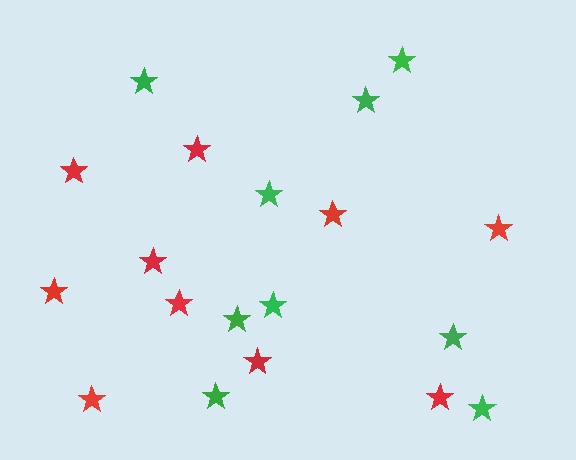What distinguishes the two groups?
There are 2 groups: one group of green stars (9) and one group of red stars (10).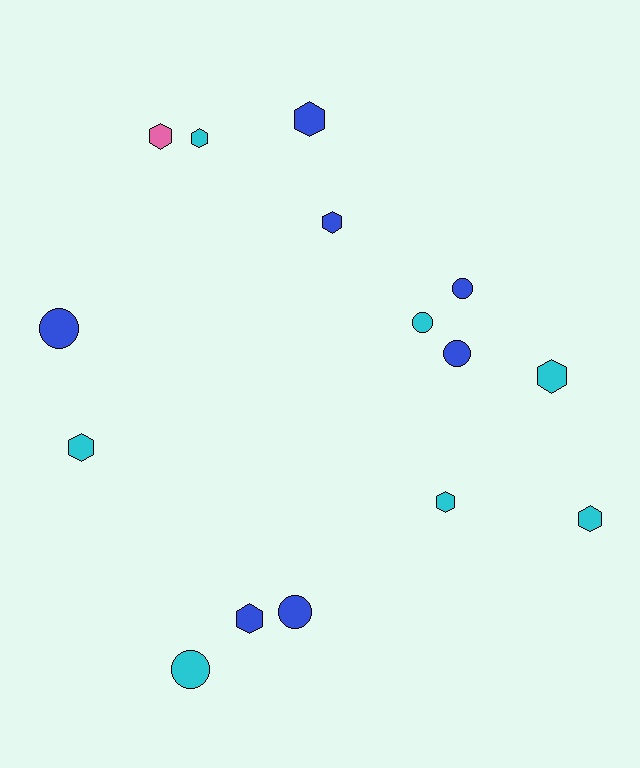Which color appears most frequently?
Cyan, with 7 objects.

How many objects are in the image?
There are 15 objects.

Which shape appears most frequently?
Hexagon, with 9 objects.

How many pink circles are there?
There are no pink circles.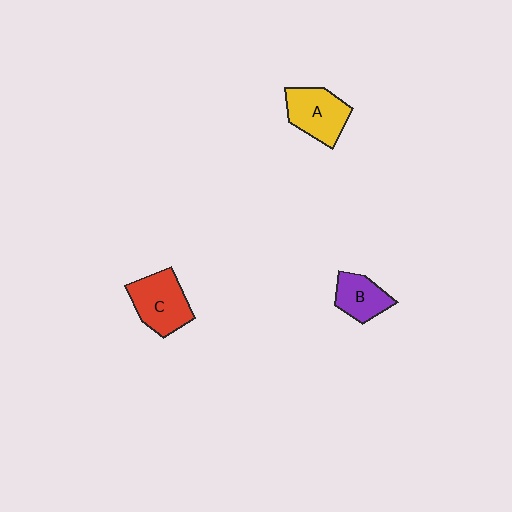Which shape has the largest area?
Shape C (red).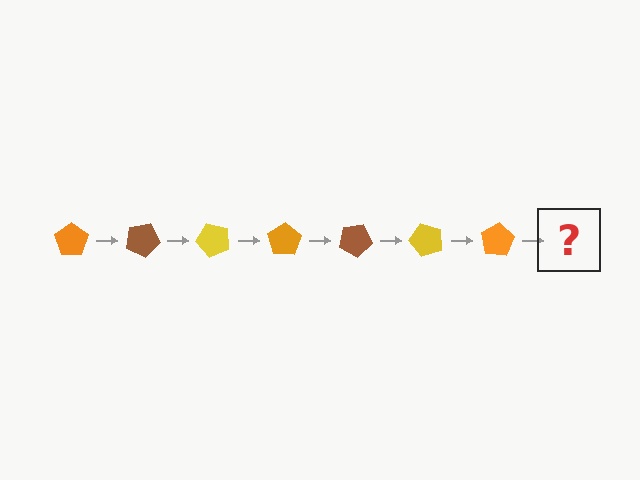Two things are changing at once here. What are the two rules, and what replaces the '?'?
The two rules are that it rotates 25 degrees each step and the color cycles through orange, brown, and yellow. The '?' should be a brown pentagon, rotated 175 degrees from the start.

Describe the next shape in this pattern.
It should be a brown pentagon, rotated 175 degrees from the start.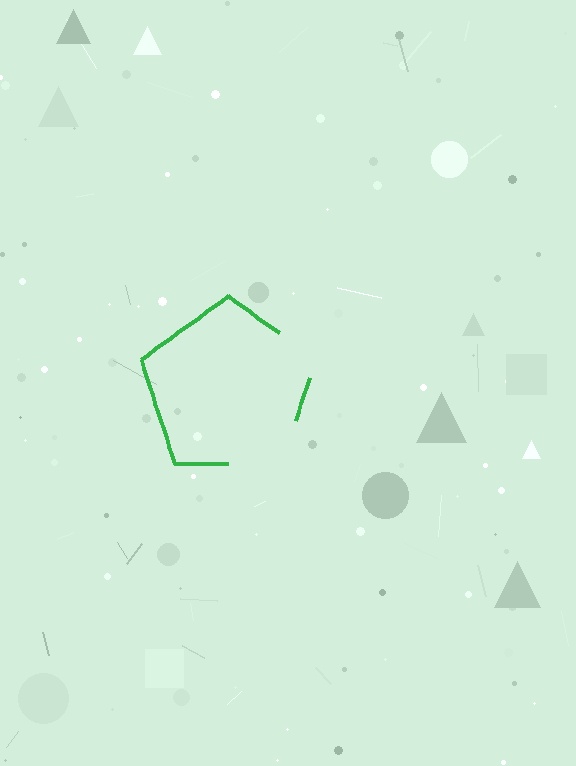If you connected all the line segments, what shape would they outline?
They would outline a pentagon.